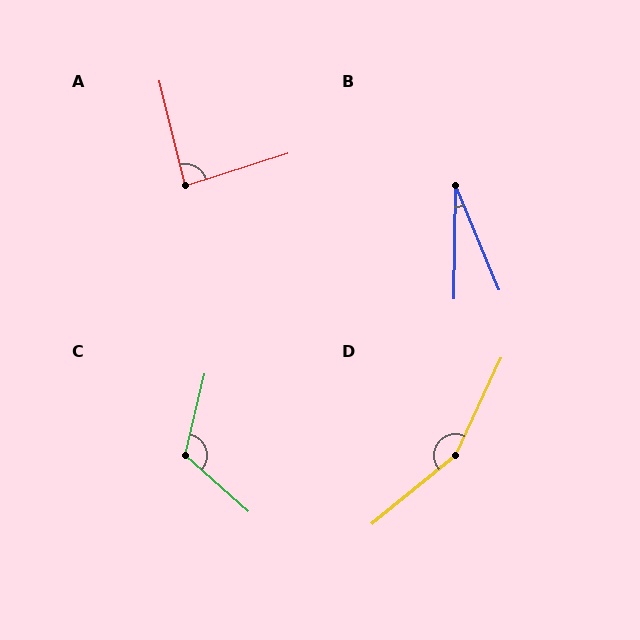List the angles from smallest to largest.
B (24°), A (86°), C (118°), D (155°).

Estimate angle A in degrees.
Approximately 86 degrees.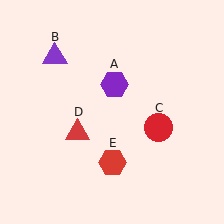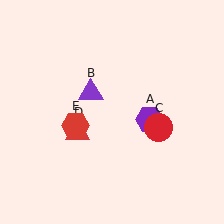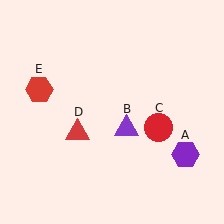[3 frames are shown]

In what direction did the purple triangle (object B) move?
The purple triangle (object B) moved down and to the right.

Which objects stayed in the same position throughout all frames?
Red circle (object C) and red triangle (object D) remained stationary.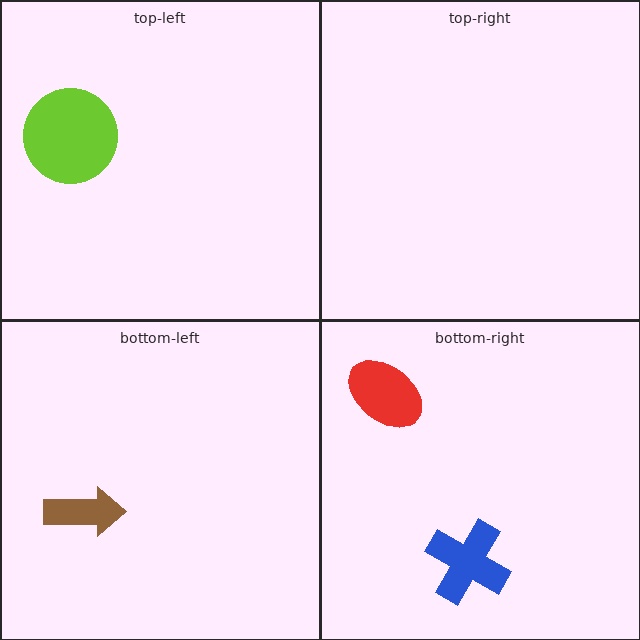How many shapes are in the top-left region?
1.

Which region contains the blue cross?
The bottom-right region.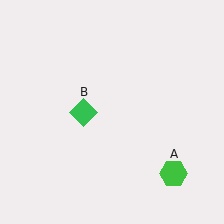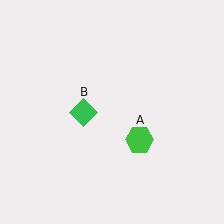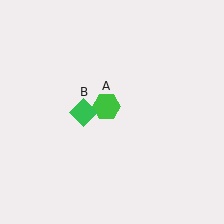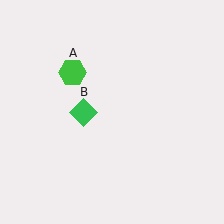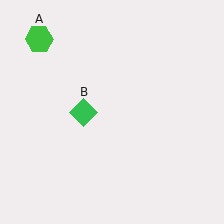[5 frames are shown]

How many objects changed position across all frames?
1 object changed position: green hexagon (object A).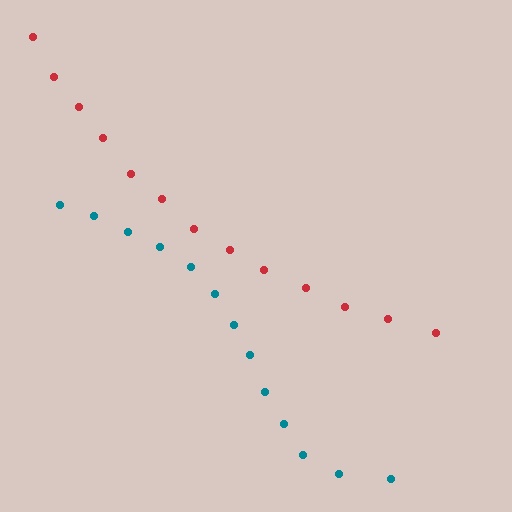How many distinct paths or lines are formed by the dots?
There are 2 distinct paths.